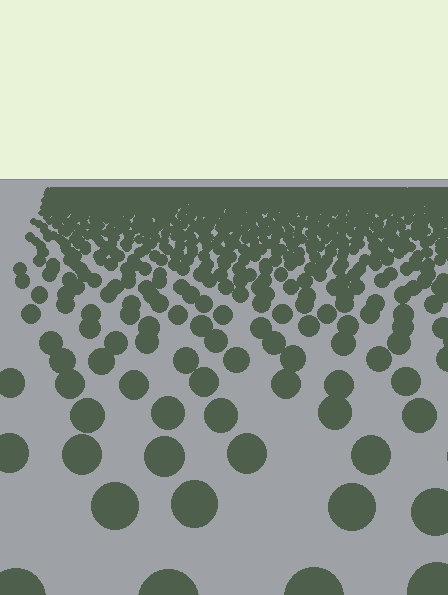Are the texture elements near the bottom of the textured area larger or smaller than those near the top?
Larger. Near the bottom, elements are closer to the viewer and appear at a bigger on-screen size.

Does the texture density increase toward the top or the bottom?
Density increases toward the top.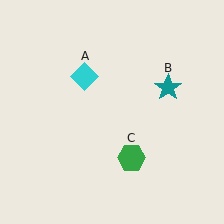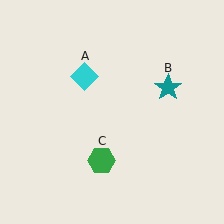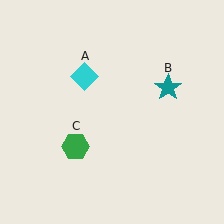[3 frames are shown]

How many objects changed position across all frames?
1 object changed position: green hexagon (object C).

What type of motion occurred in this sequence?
The green hexagon (object C) rotated clockwise around the center of the scene.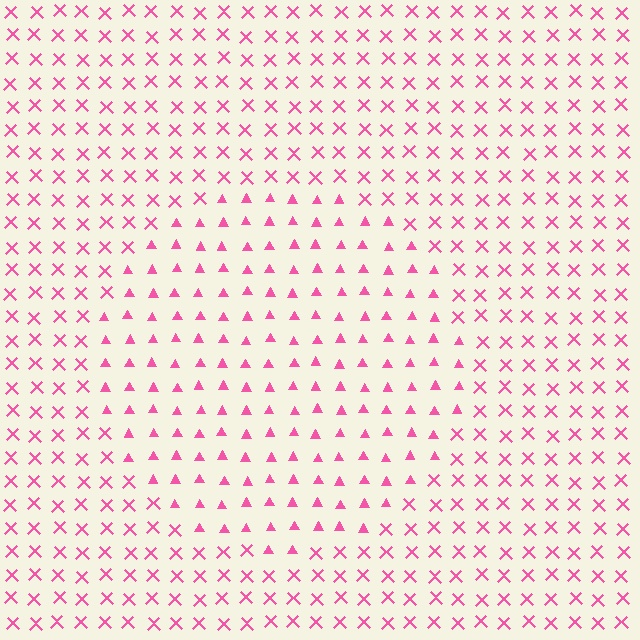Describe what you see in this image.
The image is filled with small pink elements arranged in a uniform grid. A circle-shaped region contains triangles, while the surrounding area contains X marks. The boundary is defined purely by the change in element shape.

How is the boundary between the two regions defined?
The boundary is defined by a change in element shape: triangles inside vs. X marks outside. All elements share the same color and spacing.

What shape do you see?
I see a circle.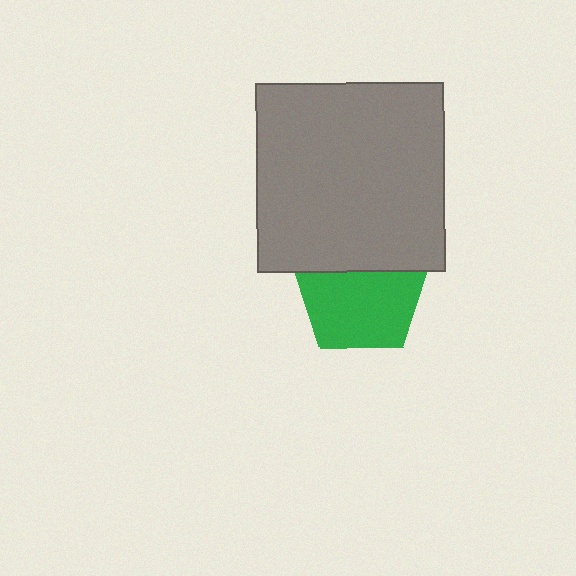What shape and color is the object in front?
The object in front is a gray square.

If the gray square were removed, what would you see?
You would see the complete green pentagon.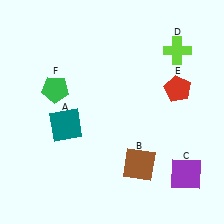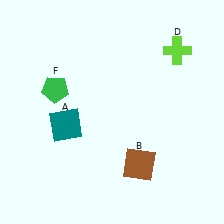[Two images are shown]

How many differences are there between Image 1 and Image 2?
There are 2 differences between the two images.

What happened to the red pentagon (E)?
The red pentagon (E) was removed in Image 2. It was in the top-right area of Image 1.